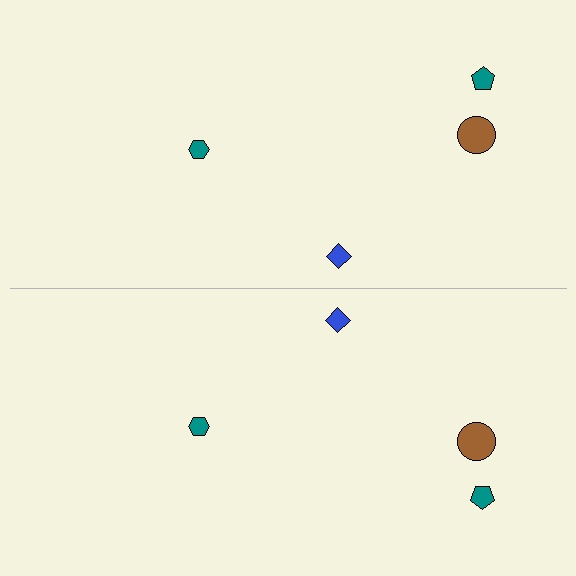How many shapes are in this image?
There are 8 shapes in this image.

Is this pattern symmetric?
Yes, this pattern has bilateral (reflection) symmetry.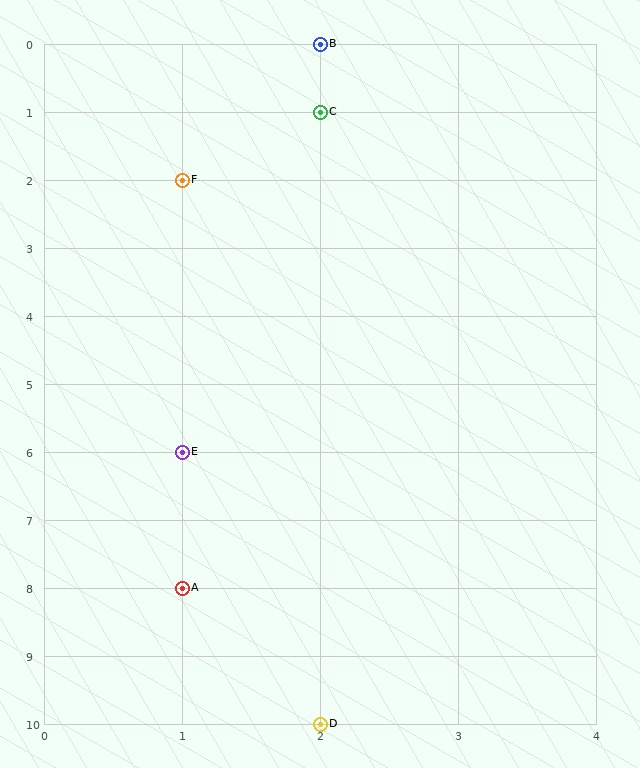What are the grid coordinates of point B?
Point B is at grid coordinates (2, 0).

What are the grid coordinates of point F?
Point F is at grid coordinates (1, 2).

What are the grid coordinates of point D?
Point D is at grid coordinates (2, 10).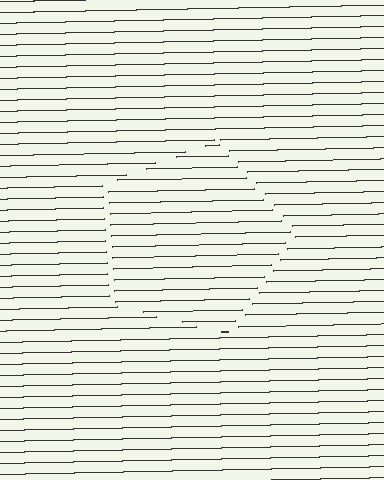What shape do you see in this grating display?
An illusory pentagon. The interior of the shape contains the same grating, shifted by half a period — the contour is defined by the phase discontinuity where line-ends from the inner and outer gratings abut.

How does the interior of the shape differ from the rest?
The interior of the shape contains the same grating, shifted by half a period — the contour is defined by the phase discontinuity where line-ends from the inner and outer gratings abut.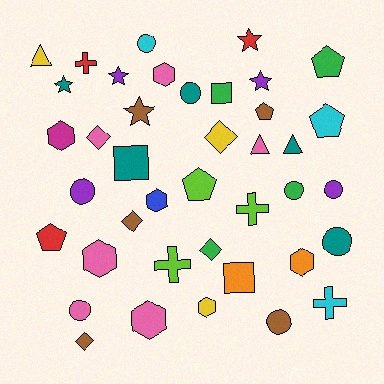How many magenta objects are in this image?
There is 1 magenta object.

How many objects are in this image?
There are 40 objects.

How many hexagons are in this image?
There are 7 hexagons.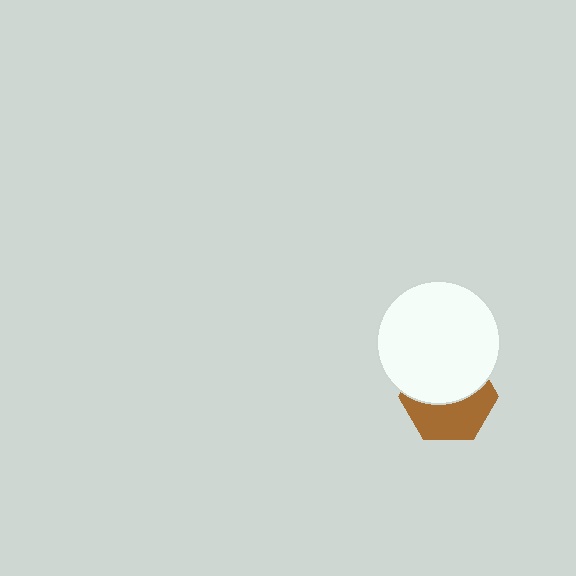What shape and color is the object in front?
The object in front is a white circle.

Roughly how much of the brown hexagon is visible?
About half of it is visible (roughly 48%).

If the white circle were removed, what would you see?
You would see the complete brown hexagon.